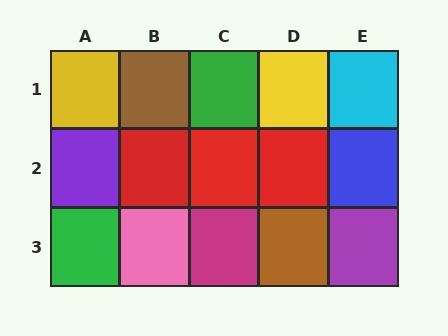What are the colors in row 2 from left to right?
Purple, red, red, red, blue.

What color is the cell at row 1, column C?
Green.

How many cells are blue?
1 cell is blue.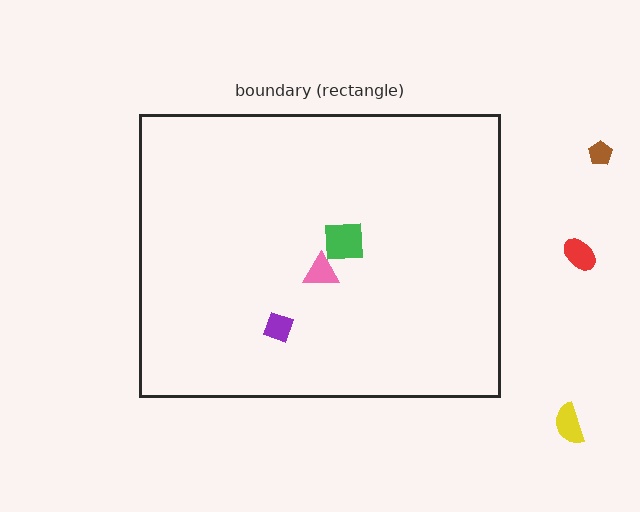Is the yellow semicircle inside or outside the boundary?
Outside.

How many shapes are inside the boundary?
3 inside, 3 outside.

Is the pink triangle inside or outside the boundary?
Inside.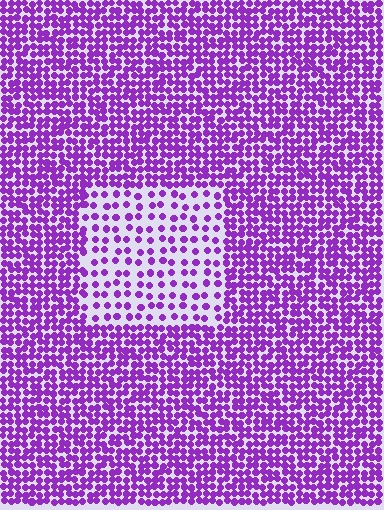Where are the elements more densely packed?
The elements are more densely packed outside the rectangle boundary.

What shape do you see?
I see a rectangle.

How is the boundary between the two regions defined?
The boundary is defined by a change in element density (approximately 2.4x ratio). All elements are the same color, size, and shape.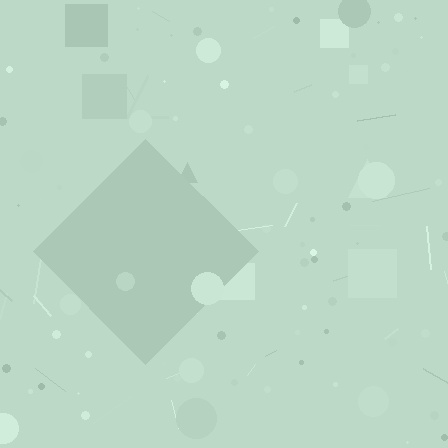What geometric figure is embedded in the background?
A diamond is embedded in the background.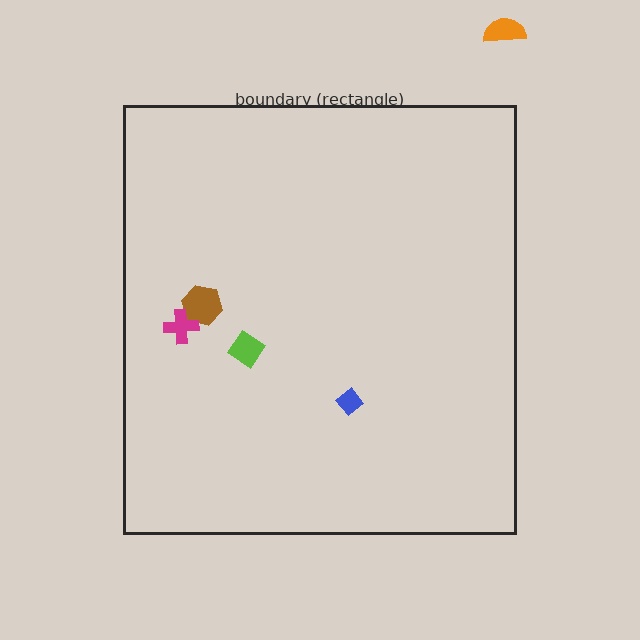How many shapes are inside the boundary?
4 inside, 1 outside.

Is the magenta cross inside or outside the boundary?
Inside.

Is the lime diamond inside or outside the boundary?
Inside.